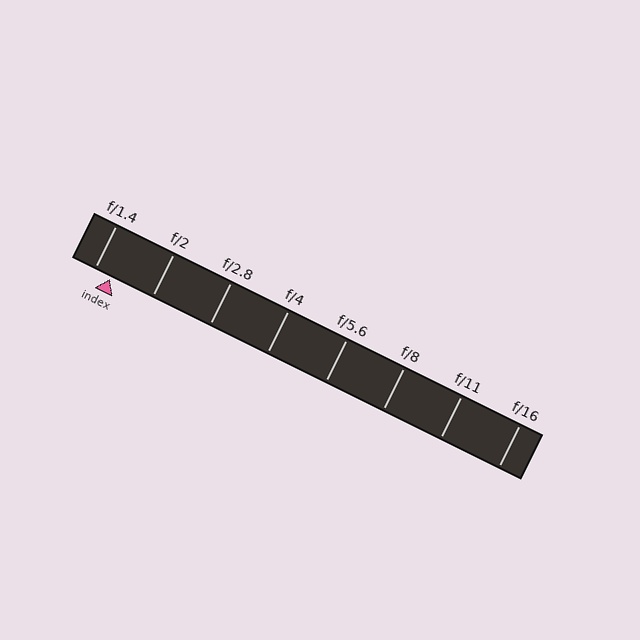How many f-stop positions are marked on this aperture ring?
There are 8 f-stop positions marked.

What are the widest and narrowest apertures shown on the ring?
The widest aperture shown is f/1.4 and the narrowest is f/16.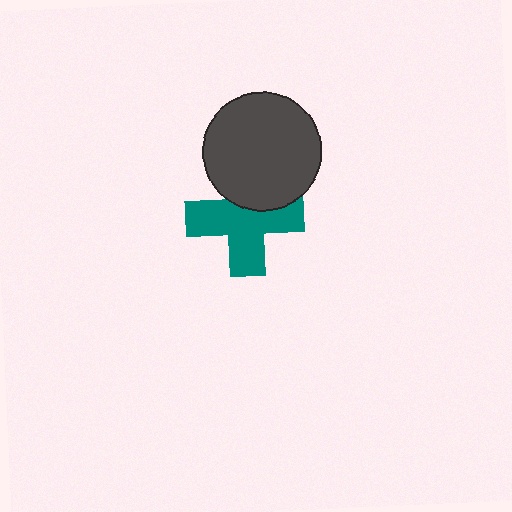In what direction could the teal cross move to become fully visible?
The teal cross could move down. That would shift it out from behind the dark gray circle entirely.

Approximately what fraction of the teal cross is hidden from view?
Roughly 31% of the teal cross is hidden behind the dark gray circle.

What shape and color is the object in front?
The object in front is a dark gray circle.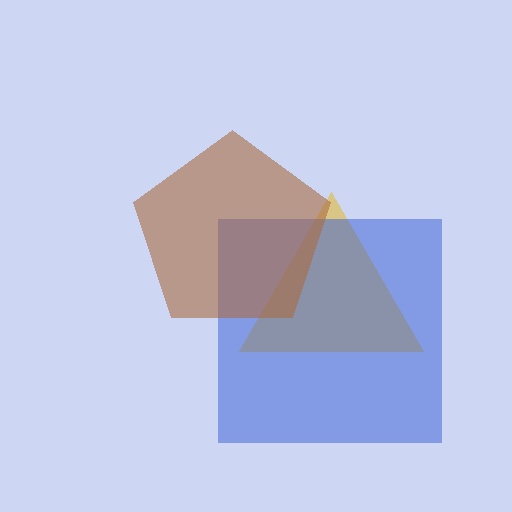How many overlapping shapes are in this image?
There are 3 overlapping shapes in the image.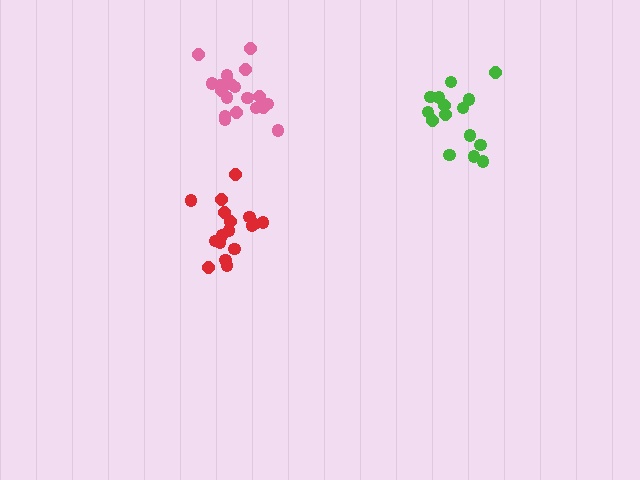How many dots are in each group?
Group 1: 15 dots, Group 2: 19 dots, Group 3: 17 dots (51 total).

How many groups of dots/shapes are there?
There are 3 groups.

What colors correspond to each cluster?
The clusters are colored: green, pink, red.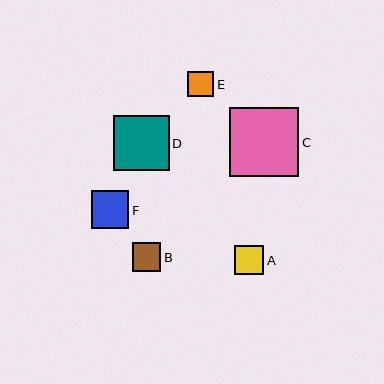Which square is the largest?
Square C is the largest with a size of approximately 69 pixels.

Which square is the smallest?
Square E is the smallest with a size of approximately 26 pixels.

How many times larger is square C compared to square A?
Square C is approximately 2.4 times the size of square A.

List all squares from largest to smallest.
From largest to smallest: C, D, F, B, A, E.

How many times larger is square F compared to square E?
Square F is approximately 1.5 times the size of square E.